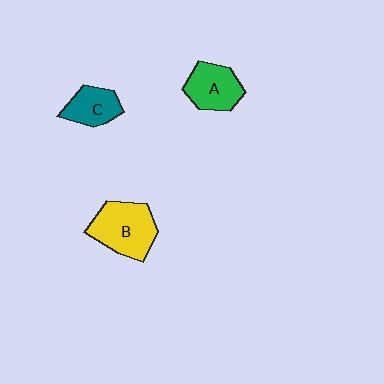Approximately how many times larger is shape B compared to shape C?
Approximately 1.7 times.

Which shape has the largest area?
Shape B (yellow).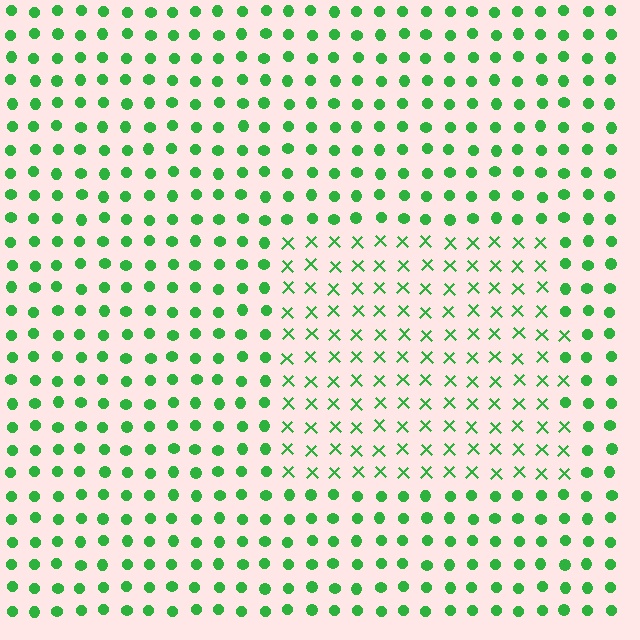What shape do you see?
I see a rectangle.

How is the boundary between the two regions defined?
The boundary is defined by a change in element shape: X marks inside vs. circles outside. All elements share the same color and spacing.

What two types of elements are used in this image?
The image uses X marks inside the rectangle region and circles outside it.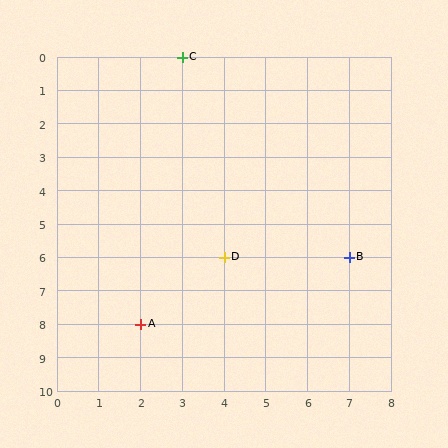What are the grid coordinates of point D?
Point D is at grid coordinates (4, 6).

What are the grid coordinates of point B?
Point B is at grid coordinates (7, 6).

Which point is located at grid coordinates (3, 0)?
Point C is at (3, 0).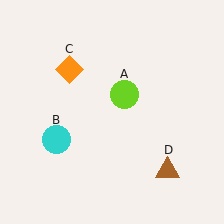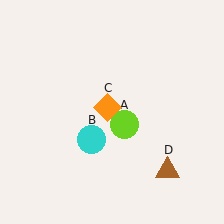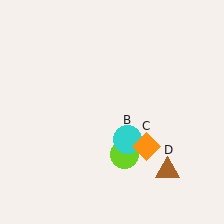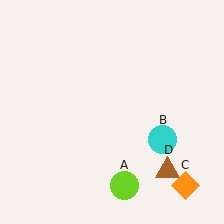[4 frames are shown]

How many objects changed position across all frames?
3 objects changed position: lime circle (object A), cyan circle (object B), orange diamond (object C).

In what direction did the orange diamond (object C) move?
The orange diamond (object C) moved down and to the right.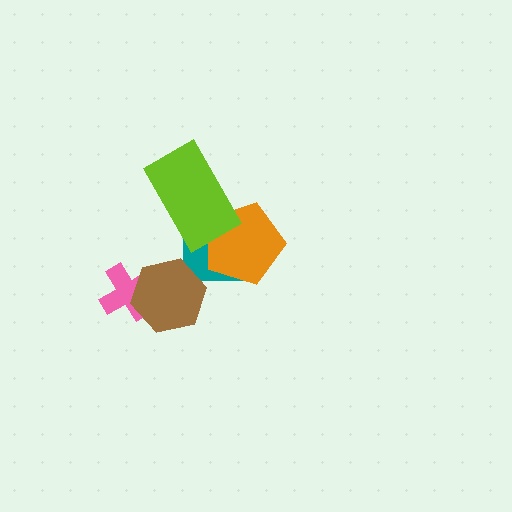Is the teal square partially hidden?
Yes, it is partially covered by another shape.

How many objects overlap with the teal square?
2 objects overlap with the teal square.